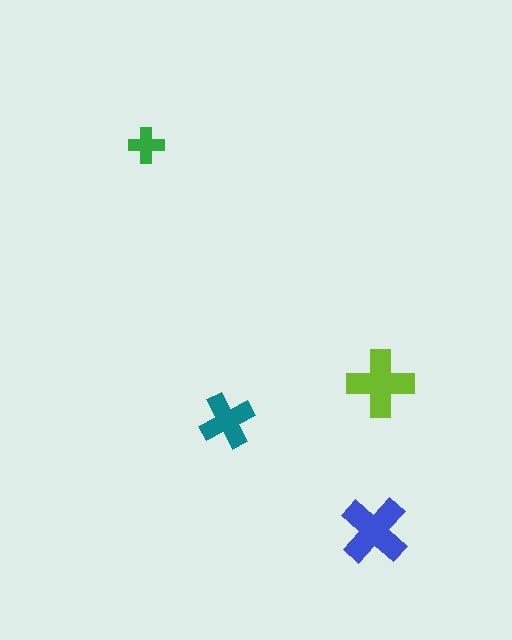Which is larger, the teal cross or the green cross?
The teal one.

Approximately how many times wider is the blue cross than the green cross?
About 2 times wider.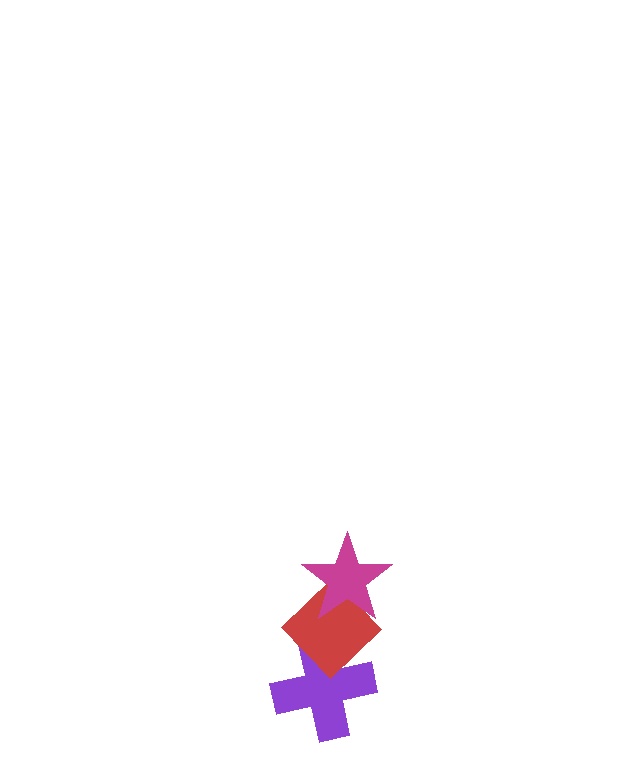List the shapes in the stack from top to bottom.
From top to bottom: the magenta star, the red diamond, the purple cross.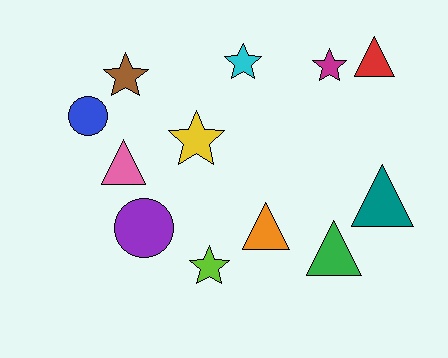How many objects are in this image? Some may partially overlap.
There are 12 objects.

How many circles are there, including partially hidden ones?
There are 2 circles.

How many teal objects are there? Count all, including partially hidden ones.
There is 1 teal object.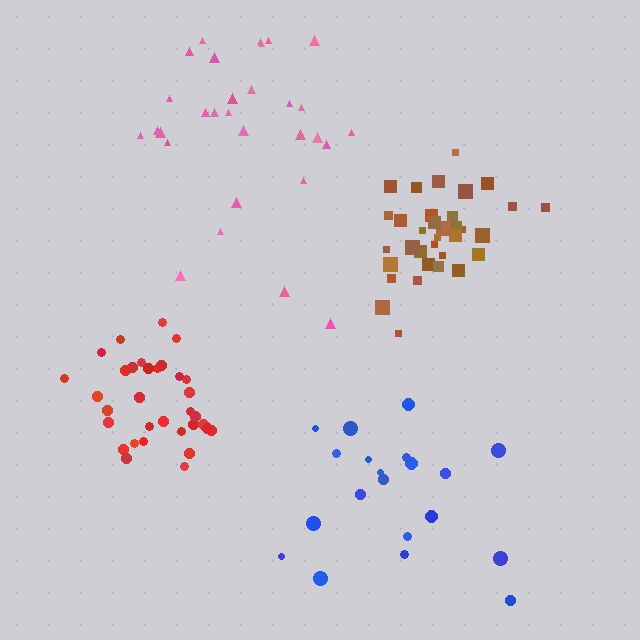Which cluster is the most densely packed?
Brown.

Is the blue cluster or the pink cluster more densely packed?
Pink.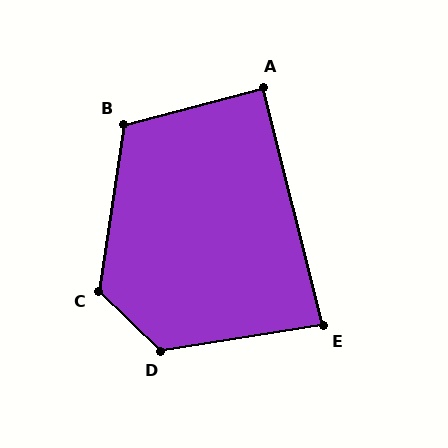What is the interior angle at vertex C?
Approximately 126 degrees (obtuse).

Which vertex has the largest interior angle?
D, at approximately 127 degrees.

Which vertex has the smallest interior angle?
E, at approximately 85 degrees.